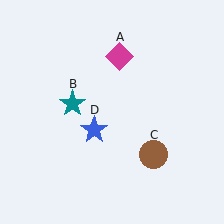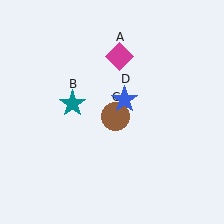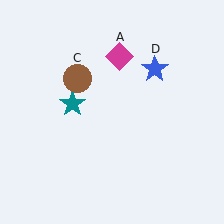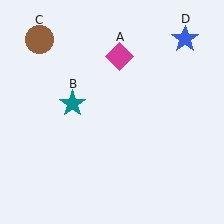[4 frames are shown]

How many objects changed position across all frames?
2 objects changed position: brown circle (object C), blue star (object D).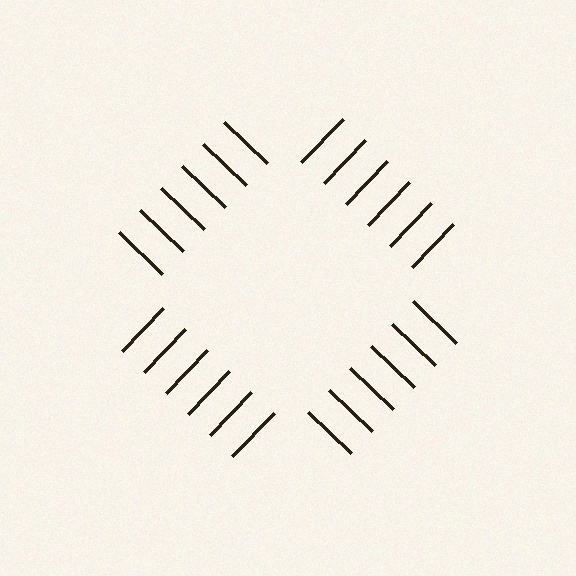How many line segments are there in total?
24 — 6 along each of the 4 edges.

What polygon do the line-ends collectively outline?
An illusory square — the line segments terminate on its edges but no continuous stroke is drawn.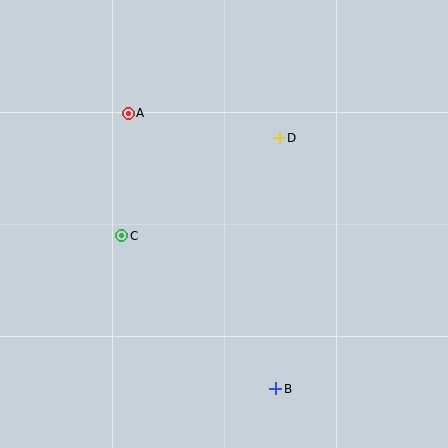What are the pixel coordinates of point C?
Point C is at (122, 236).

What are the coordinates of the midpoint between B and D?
The midpoint between B and D is at (277, 263).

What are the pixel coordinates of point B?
Point B is at (276, 389).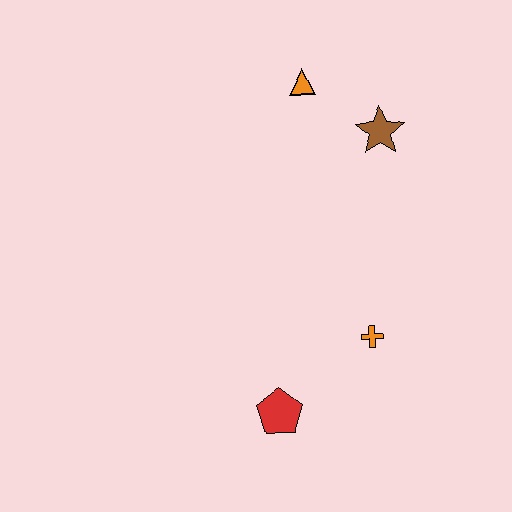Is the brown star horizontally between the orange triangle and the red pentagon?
No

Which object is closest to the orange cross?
The red pentagon is closest to the orange cross.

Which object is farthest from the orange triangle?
The red pentagon is farthest from the orange triangle.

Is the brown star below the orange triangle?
Yes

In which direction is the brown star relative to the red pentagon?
The brown star is above the red pentagon.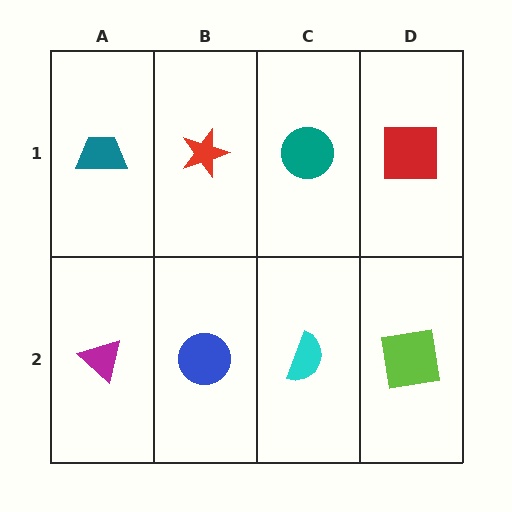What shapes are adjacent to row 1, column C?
A cyan semicircle (row 2, column C), a red star (row 1, column B), a red square (row 1, column D).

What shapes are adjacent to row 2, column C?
A teal circle (row 1, column C), a blue circle (row 2, column B), a lime square (row 2, column D).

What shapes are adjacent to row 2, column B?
A red star (row 1, column B), a magenta triangle (row 2, column A), a cyan semicircle (row 2, column C).